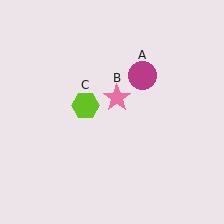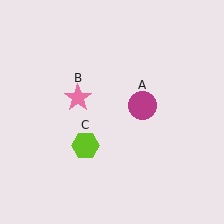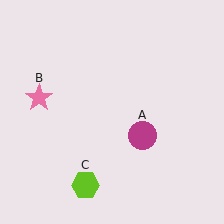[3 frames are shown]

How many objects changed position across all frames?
3 objects changed position: magenta circle (object A), pink star (object B), lime hexagon (object C).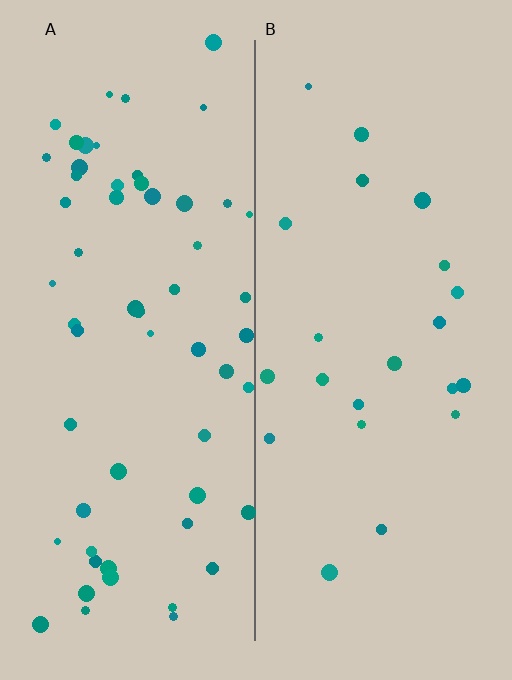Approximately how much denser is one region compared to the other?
Approximately 2.6× — region A over region B.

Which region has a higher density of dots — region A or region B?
A (the left).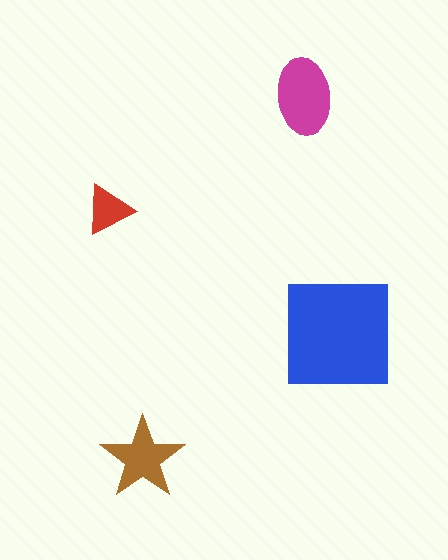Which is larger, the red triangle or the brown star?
The brown star.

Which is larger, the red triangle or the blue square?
The blue square.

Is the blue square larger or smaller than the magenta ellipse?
Larger.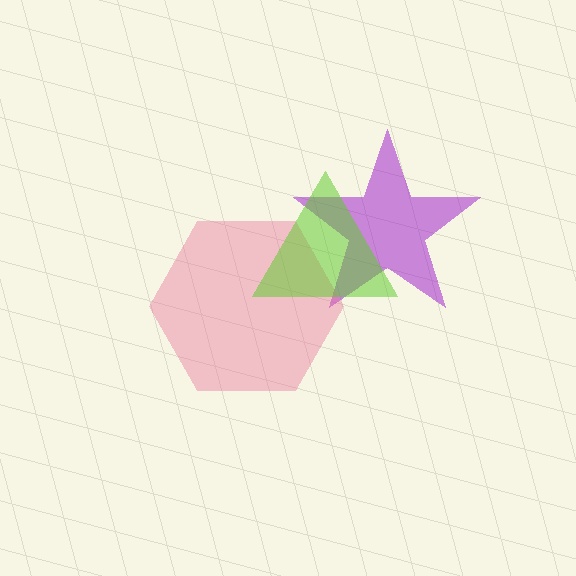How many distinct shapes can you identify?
There are 3 distinct shapes: a purple star, a pink hexagon, a lime triangle.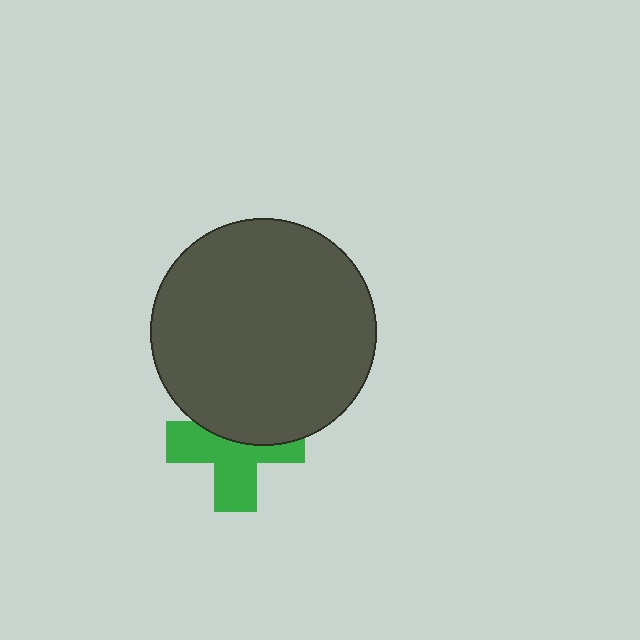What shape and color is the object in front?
The object in front is a dark gray circle.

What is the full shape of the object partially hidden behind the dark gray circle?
The partially hidden object is a green cross.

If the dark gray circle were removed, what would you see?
You would see the complete green cross.